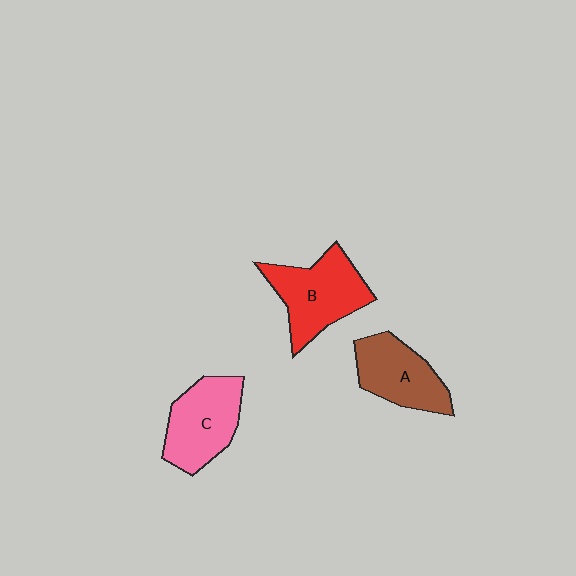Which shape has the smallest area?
Shape A (brown).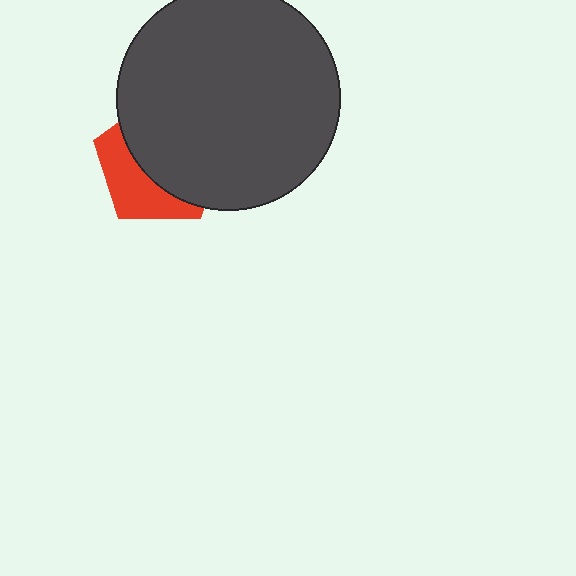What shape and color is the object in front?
The object in front is a dark gray circle.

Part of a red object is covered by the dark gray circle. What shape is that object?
It is a pentagon.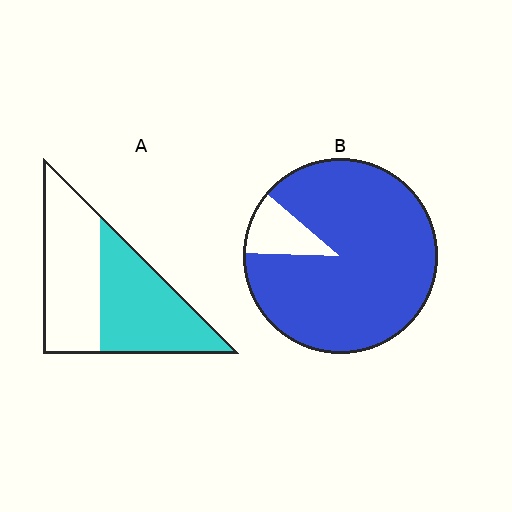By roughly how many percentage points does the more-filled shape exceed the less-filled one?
By roughly 40 percentage points (B over A).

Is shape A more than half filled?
Roughly half.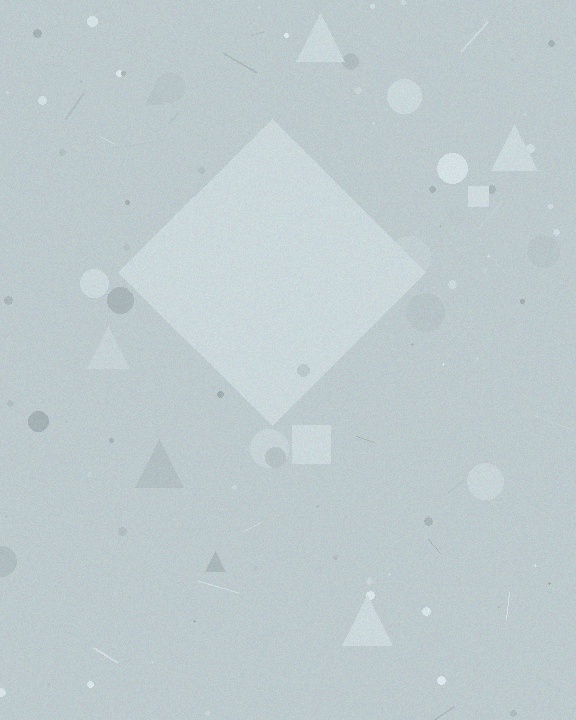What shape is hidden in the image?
A diamond is hidden in the image.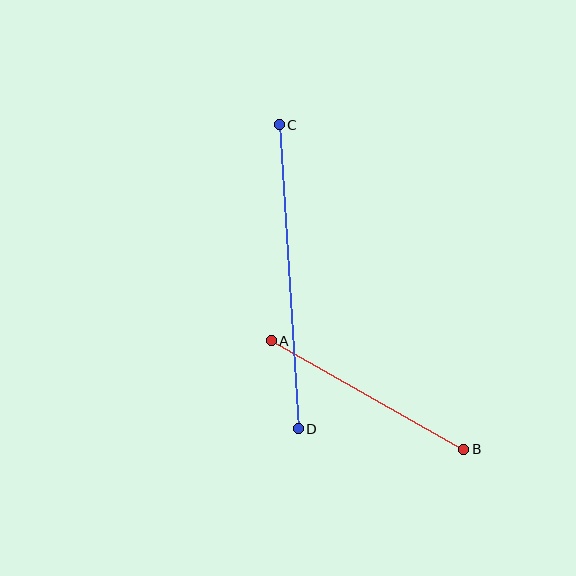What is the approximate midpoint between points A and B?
The midpoint is at approximately (368, 395) pixels.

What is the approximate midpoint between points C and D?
The midpoint is at approximately (289, 277) pixels.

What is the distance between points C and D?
The distance is approximately 305 pixels.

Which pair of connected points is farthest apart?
Points C and D are farthest apart.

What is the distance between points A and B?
The distance is approximately 221 pixels.